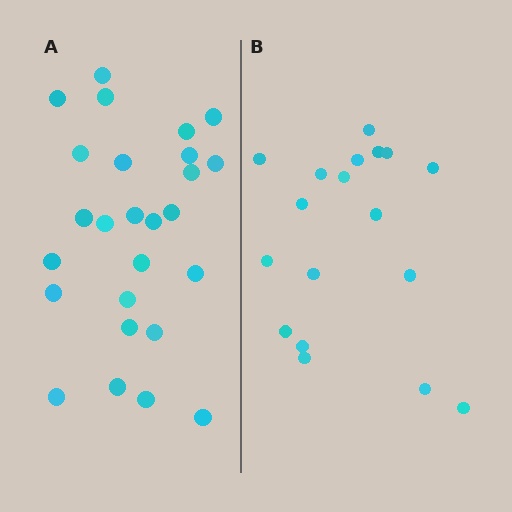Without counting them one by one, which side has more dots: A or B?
Region A (the left region) has more dots.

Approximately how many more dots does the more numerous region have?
Region A has roughly 8 or so more dots than region B.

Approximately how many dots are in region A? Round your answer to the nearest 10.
About 30 dots. (The exact count is 26, which rounds to 30.)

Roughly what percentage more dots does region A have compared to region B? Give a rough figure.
About 45% more.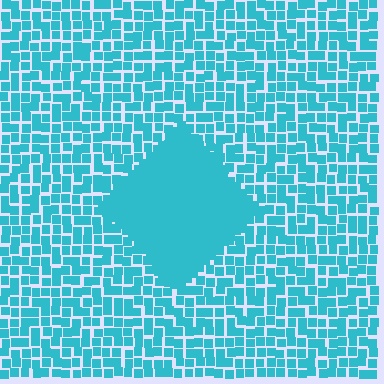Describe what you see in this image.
The image contains small cyan elements arranged at two different densities. A diamond-shaped region is visible where the elements are more densely packed than the surrounding area.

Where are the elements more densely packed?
The elements are more densely packed inside the diamond boundary.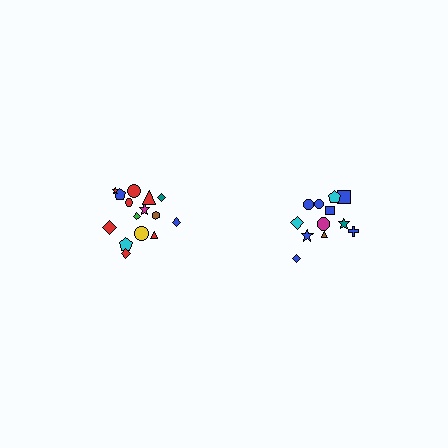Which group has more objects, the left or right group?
The left group.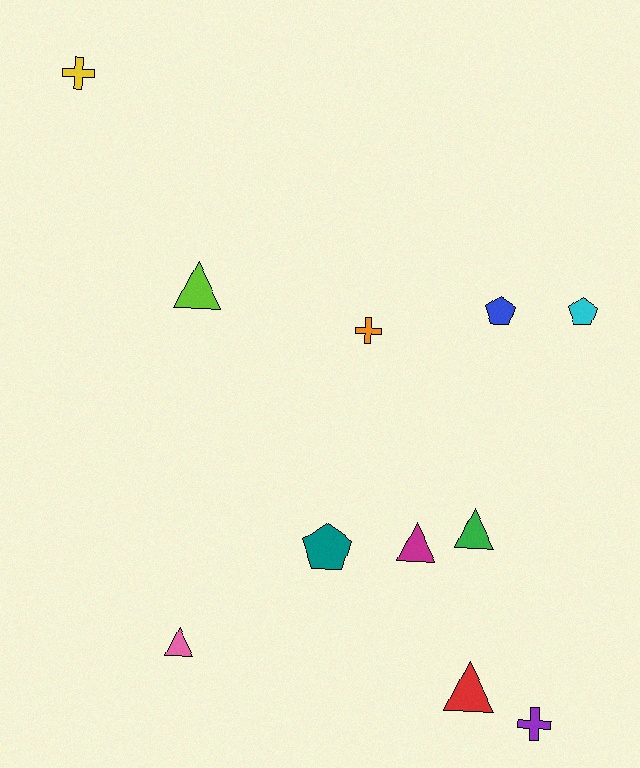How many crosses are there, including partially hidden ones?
There are 3 crosses.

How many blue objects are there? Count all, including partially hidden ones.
There is 1 blue object.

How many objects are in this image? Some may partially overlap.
There are 11 objects.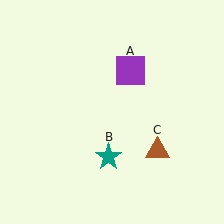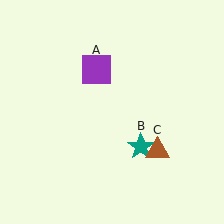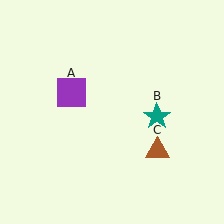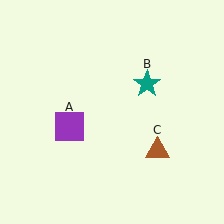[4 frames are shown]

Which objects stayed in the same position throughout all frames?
Brown triangle (object C) remained stationary.